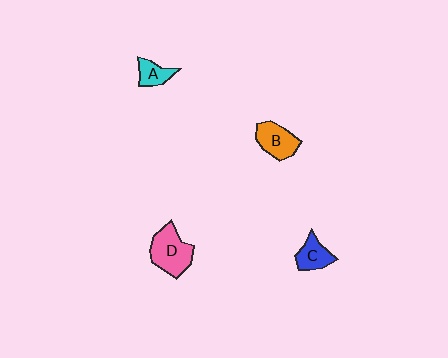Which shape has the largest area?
Shape D (pink).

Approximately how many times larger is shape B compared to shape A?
Approximately 1.6 times.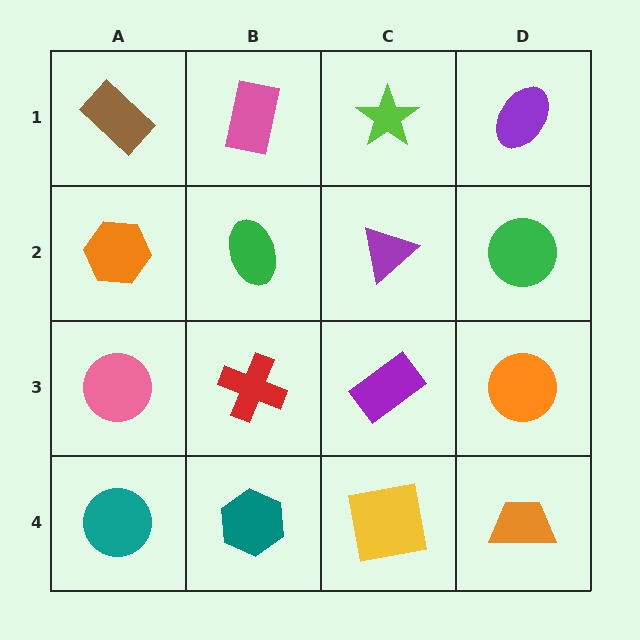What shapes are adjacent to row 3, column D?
A green circle (row 2, column D), an orange trapezoid (row 4, column D), a purple rectangle (row 3, column C).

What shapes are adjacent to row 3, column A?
An orange hexagon (row 2, column A), a teal circle (row 4, column A), a red cross (row 3, column B).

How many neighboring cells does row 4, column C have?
3.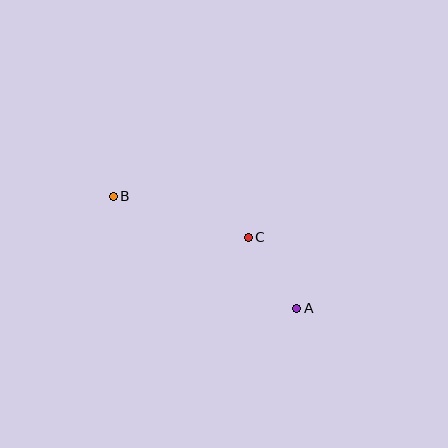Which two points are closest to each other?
Points A and C are closest to each other.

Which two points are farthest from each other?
Points A and B are farthest from each other.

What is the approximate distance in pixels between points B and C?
The distance between B and C is approximately 141 pixels.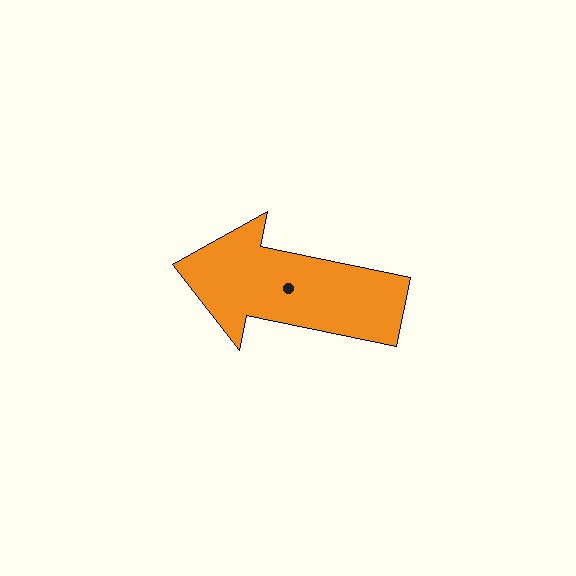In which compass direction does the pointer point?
West.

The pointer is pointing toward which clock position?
Roughly 9 o'clock.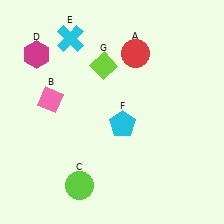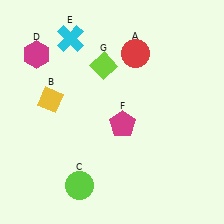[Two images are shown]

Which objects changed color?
B changed from pink to yellow. F changed from cyan to magenta.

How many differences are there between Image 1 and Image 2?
There are 2 differences between the two images.